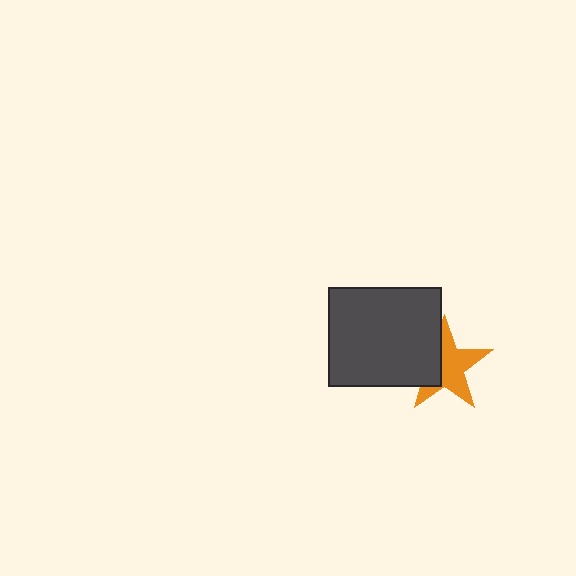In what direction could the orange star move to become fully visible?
The orange star could move right. That would shift it out from behind the dark gray rectangle entirely.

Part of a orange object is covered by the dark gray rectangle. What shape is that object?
It is a star.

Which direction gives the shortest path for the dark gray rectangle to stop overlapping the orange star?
Moving left gives the shortest separation.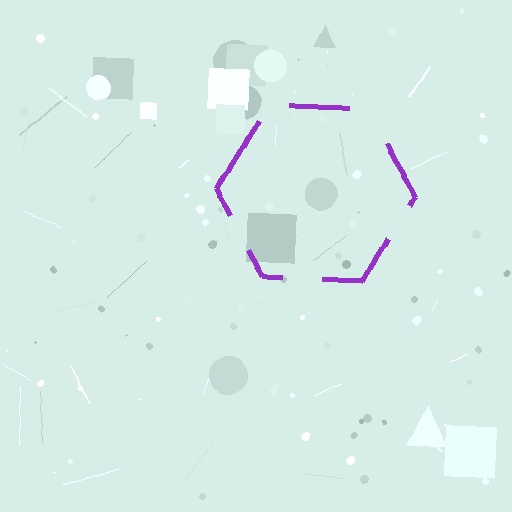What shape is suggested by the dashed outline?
The dashed outline suggests a hexagon.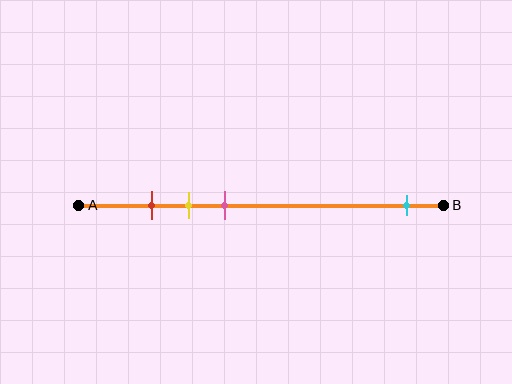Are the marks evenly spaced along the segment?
No, the marks are not evenly spaced.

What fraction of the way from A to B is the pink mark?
The pink mark is approximately 40% (0.4) of the way from A to B.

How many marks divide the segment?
There are 4 marks dividing the segment.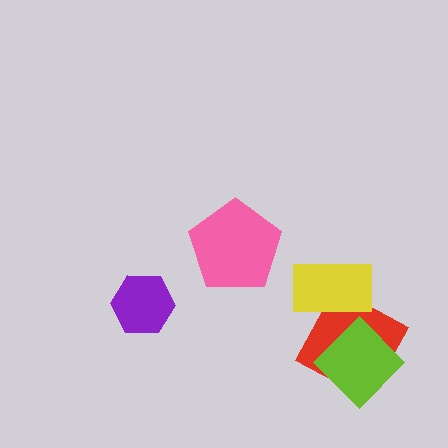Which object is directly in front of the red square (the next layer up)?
The lime diamond is directly in front of the red square.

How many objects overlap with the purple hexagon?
0 objects overlap with the purple hexagon.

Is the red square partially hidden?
Yes, it is partially covered by another shape.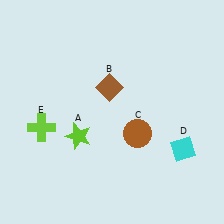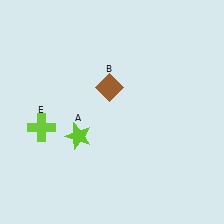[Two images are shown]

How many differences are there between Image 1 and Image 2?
There are 2 differences between the two images.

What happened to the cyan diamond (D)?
The cyan diamond (D) was removed in Image 2. It was in the bottom-right area of Image 1.